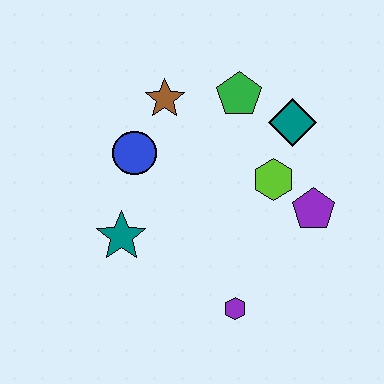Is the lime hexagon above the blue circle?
No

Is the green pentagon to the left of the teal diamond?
Yes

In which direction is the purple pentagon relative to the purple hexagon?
The purple pentagon is above the purple hexagon.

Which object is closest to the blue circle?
The brown star is closest to the blue circle.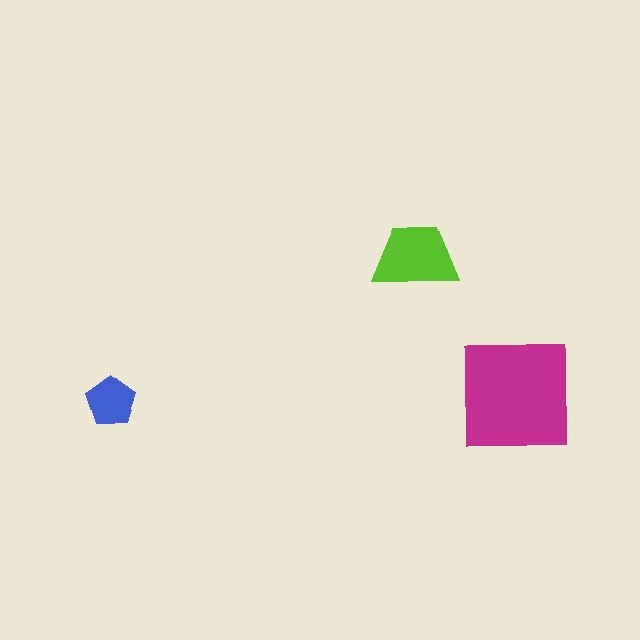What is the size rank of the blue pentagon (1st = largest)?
3rd.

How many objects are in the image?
There are 3 objects in the image.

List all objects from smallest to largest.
The blue pentagon, the lime trapezoid, the magenta square.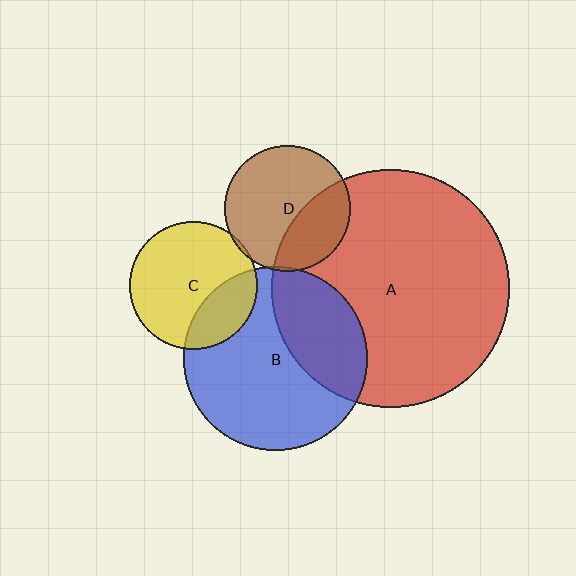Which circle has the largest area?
Circle A (red).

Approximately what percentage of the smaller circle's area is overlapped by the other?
Approximately 30%.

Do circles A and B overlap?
Yes.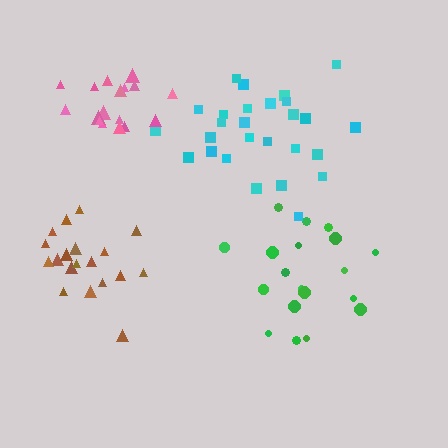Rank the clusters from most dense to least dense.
pink, brown, cyan, green.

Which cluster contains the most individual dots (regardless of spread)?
Cyan (27).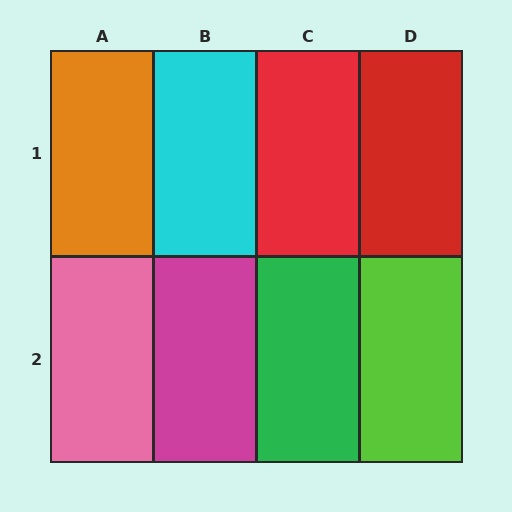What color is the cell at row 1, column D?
Red.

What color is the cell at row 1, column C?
Red.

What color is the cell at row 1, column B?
Cyan.